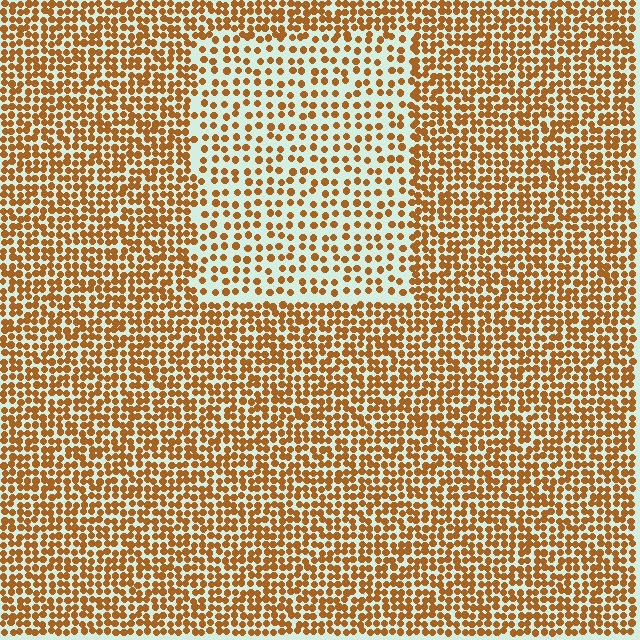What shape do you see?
I see a rectangle.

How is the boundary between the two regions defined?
The boundary is defined by a change in element density (approximately 1.9x ratio). All elements are the same color, size, and shape.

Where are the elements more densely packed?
The elements are more densely packed outside the rectangle boundary.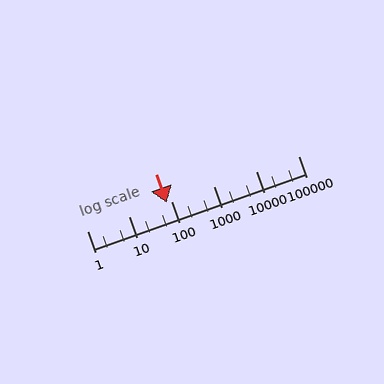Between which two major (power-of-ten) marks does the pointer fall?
The pointer is between 10 and 100.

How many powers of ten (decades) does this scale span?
The scale spans 5 decades, from 1 to 100000.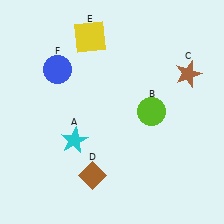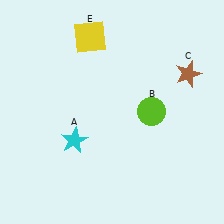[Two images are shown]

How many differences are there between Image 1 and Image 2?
There are 2 differences between the two images.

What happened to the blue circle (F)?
The blue circle (F) was removed in Image 2. It was in the top-left area of Image 1.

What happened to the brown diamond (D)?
The brown diamond (D) was removed in Image 2. It was in the bottom-left area of Image 1.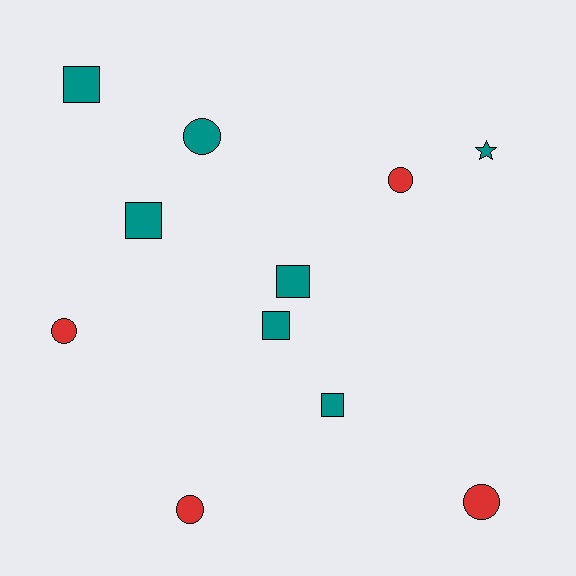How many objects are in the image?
There are 11 objects.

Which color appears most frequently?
Teal, with 7 objects.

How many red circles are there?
There are 4 red circles.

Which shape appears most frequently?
Square, with 5 objects.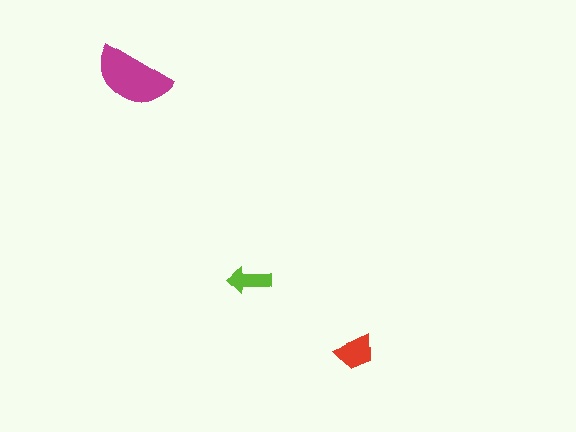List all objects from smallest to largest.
The lime arrow, the red trapezoid, the magenta semicircle.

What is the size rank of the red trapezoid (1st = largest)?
2nd.